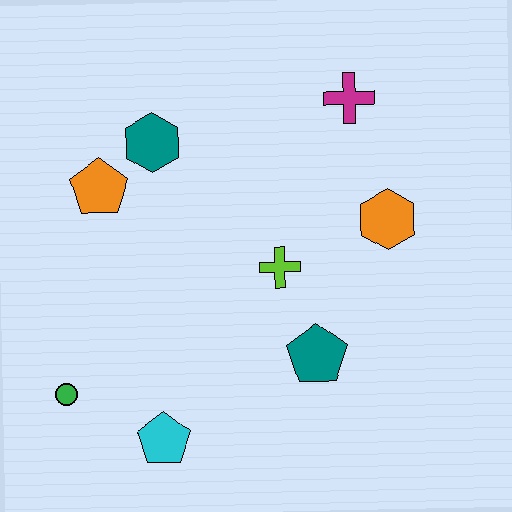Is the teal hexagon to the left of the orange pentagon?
No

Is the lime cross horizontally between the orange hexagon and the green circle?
Yes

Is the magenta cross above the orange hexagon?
Yes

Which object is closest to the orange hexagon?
The lime cross is closest to the orange hexagon.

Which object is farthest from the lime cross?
The green circle is farthest from the lime cross.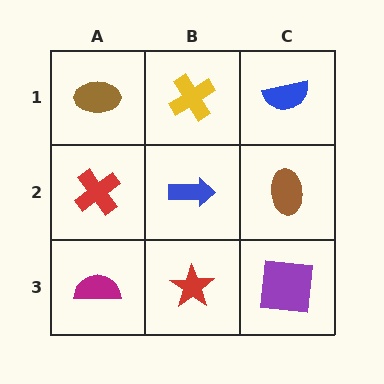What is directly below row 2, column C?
A purple square.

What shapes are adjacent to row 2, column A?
A brown ellipse (row 1, column A), a magenta semicircle (row 3, column A), a blue arrow (row 2, column B).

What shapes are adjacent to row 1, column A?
A red cross (row 2, column A), a yellow cross (row 1, column B).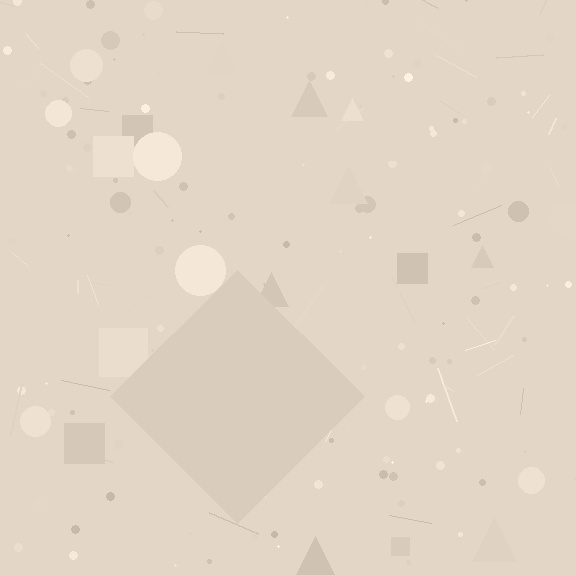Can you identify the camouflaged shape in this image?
The camouflaged shape is a diamond.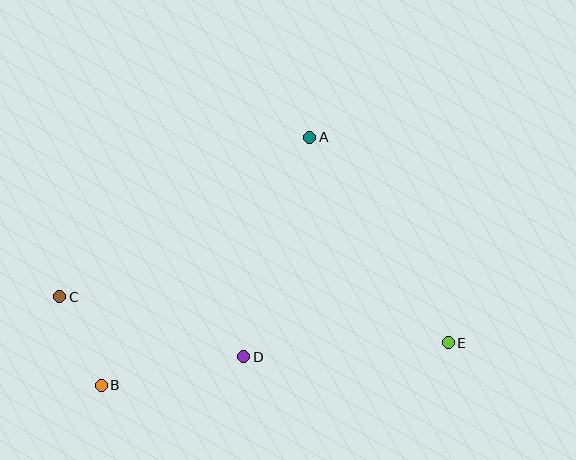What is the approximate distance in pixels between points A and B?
The distance between A and B is approximately 324 pixels.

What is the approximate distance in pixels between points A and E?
The distance between A and E is approximately 248 pixels.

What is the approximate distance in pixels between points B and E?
The distance between B and E is approximately 350 pixels.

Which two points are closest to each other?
Points B and C are closest to each other.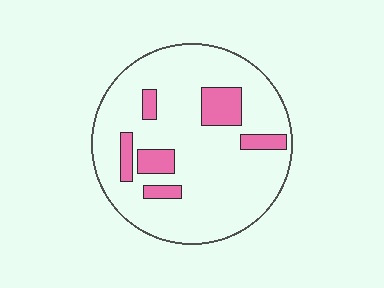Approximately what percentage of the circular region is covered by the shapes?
Approximately 15%.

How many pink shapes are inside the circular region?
6.